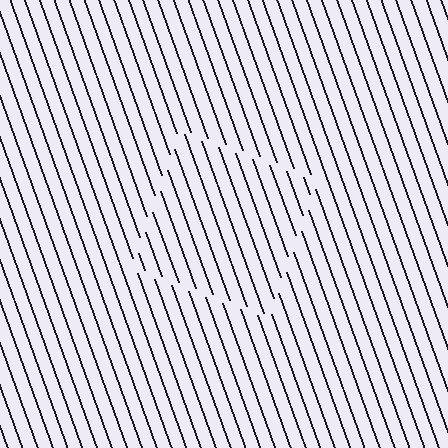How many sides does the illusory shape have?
4 sides — the line-ends trace a square.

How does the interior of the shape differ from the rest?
The interior of the shape contains the same grating, shifted by half a period — the contour is defined by the phase discontinuity where line-ends from the inner and outer gratings abut.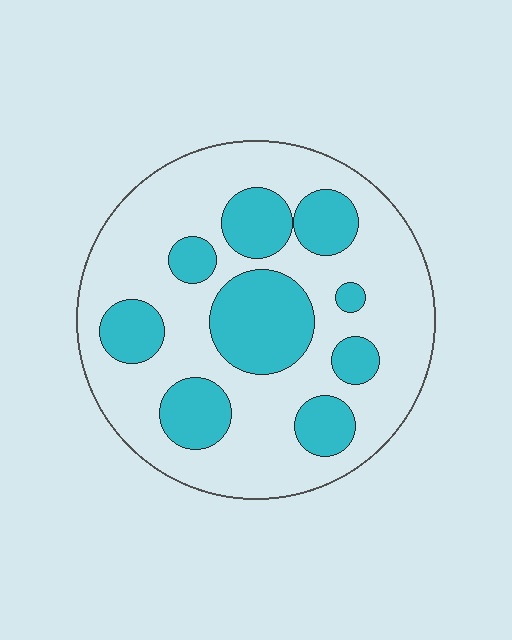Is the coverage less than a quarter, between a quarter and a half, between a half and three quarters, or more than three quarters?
Between a quarter and a half.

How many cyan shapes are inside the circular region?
9.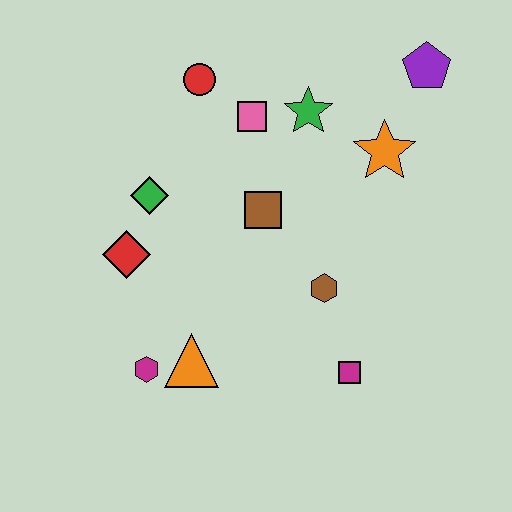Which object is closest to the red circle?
The pink square is closest to the red circle.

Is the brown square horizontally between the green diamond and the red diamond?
No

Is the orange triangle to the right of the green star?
No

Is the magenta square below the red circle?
Yes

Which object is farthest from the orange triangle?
The purple pentagon is farthest from the orange triangle.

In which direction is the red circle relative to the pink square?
The red circle is to the left of the pink square.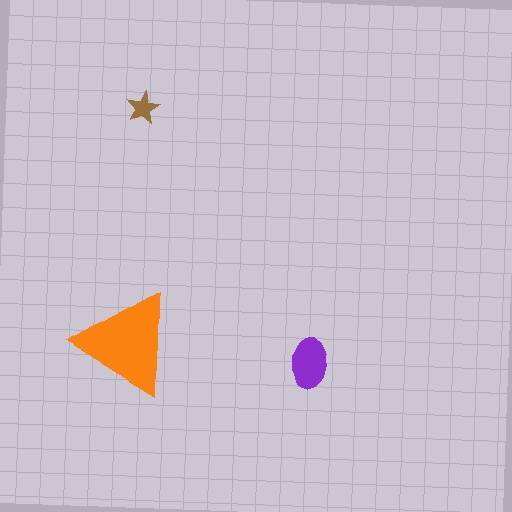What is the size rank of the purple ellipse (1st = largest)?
2nd.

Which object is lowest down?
The purple ellipse is bottommost.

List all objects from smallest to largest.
The brown star, the purple ellipse, the orange triangle.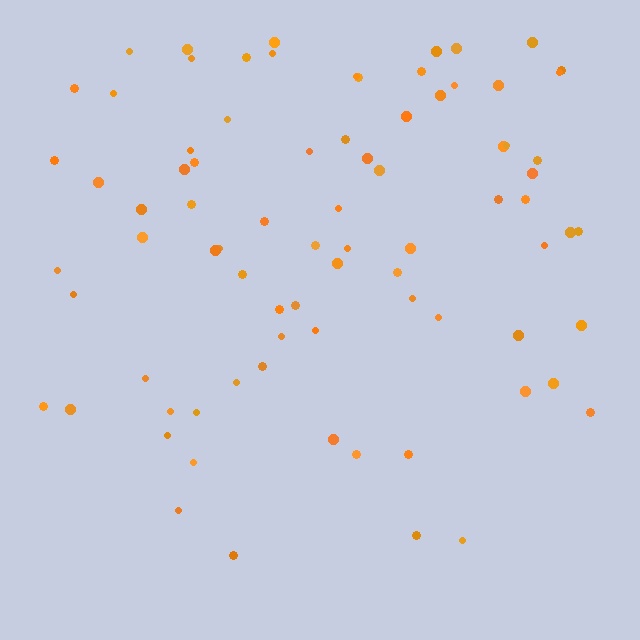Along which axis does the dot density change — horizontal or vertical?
Vertical.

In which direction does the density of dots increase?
From bottom to top, with the top side densest.